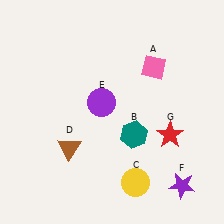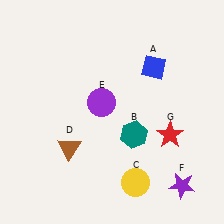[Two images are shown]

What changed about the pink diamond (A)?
In Image 1, A is pink. In Image 2, it changed to blue.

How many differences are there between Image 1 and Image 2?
There is 1 difference between the two images.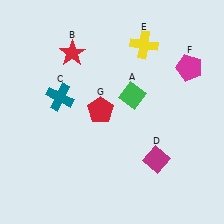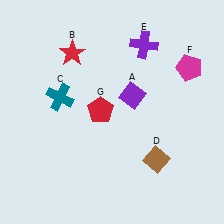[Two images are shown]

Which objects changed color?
A changed from green to purple. D changed from magenta to brown. E changed from yellow to purple.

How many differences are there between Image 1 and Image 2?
There are 3 differences between the two images.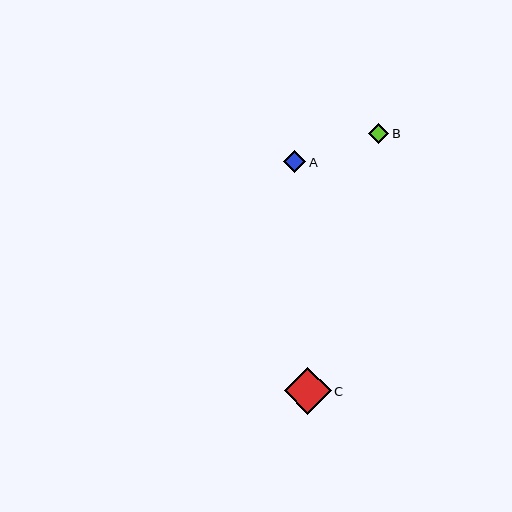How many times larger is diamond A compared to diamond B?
Diamond A is approximately 1.1 times the size of diamond B.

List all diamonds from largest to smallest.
From largest to smallest: C, A, B.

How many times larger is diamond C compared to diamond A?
Diamond C is approximately 2.1 times the size of diamond A.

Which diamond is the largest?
Diamond C is the largest with a size of approximately 47 pixels.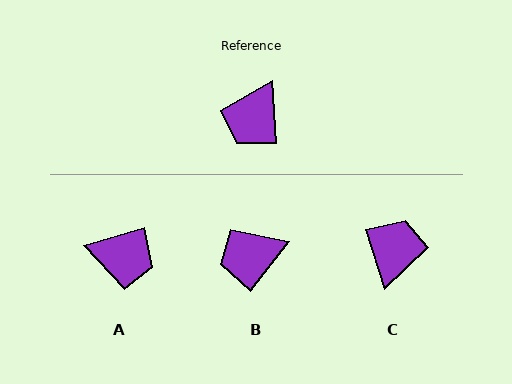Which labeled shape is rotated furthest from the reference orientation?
C, about 167 degrees away.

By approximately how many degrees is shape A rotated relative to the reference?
Approximately 102 degrees counter-clockwise.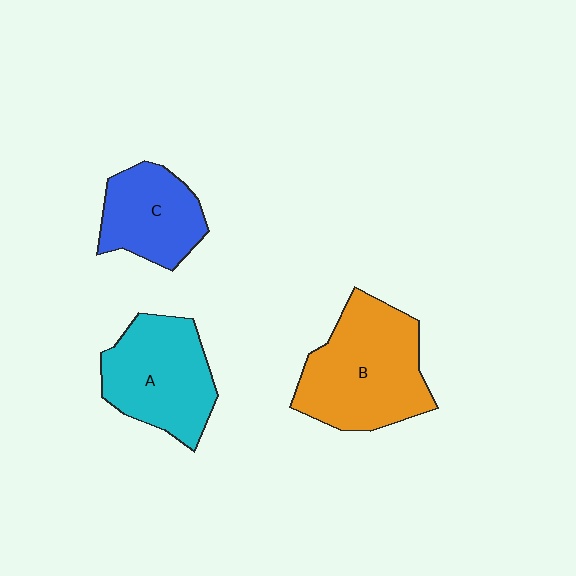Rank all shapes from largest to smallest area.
From largest to smallest: B (orange), A (cyan), C (blue).